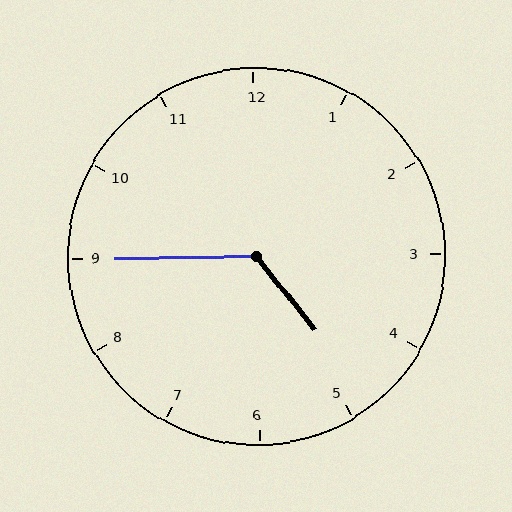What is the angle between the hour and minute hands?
Approximately 128 degrees.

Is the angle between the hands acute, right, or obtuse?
It is obtuse.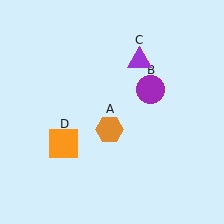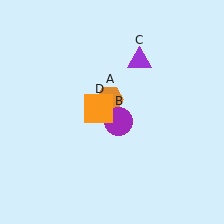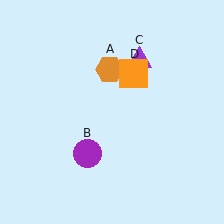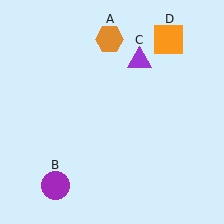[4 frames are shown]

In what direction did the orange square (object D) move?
The orange square (object D) moved up and to the right.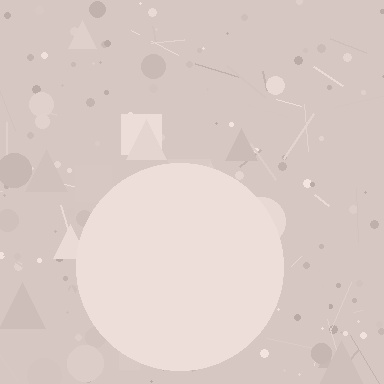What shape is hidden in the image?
A circle is hidden in the image.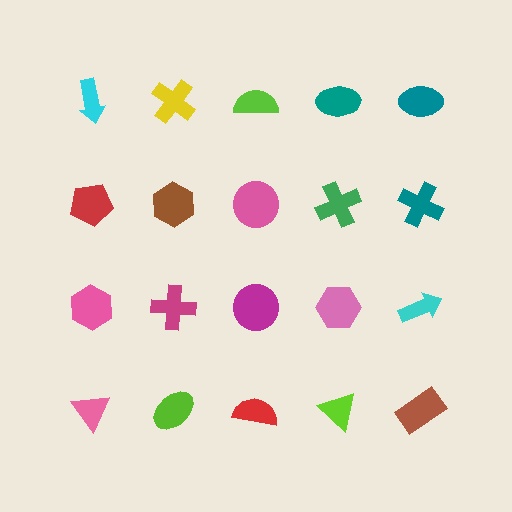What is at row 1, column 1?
A cyan arrow.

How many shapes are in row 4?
5 shapes.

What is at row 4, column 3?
A red semicircle.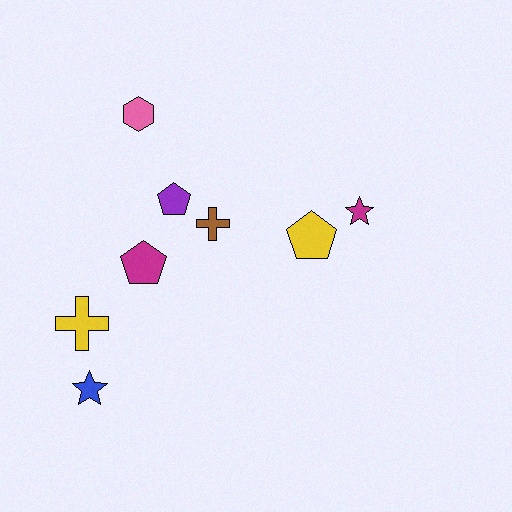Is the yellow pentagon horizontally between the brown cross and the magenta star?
Yes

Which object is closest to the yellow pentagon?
The magenta star is closest to the yellow pentagon.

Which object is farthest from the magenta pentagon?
The magenta star is farthest from the magenta pentagon.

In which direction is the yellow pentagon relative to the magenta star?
The yellow pentagon is to the left of the magenta star.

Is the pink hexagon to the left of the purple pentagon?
Yes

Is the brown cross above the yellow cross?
Yes